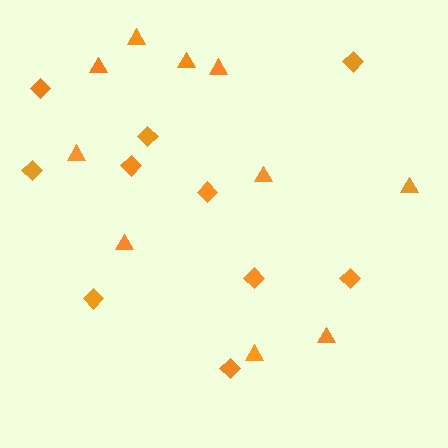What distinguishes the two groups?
There are 2 groups: one group of triangles (10) and one group of diamonds (10).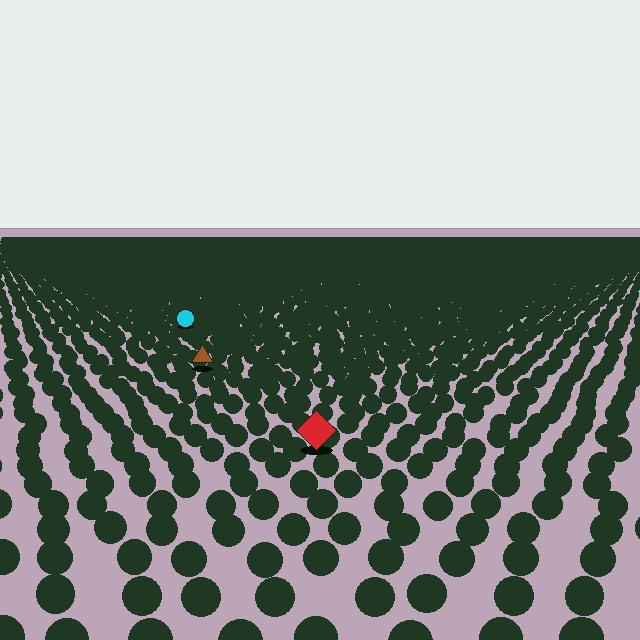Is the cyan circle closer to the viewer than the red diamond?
No. The red diamond is closer — you can tell from the texture gradient: the ground texture is coarser near it.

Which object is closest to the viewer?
The red diamond is closest. The texture marks near it are larger and more spread out.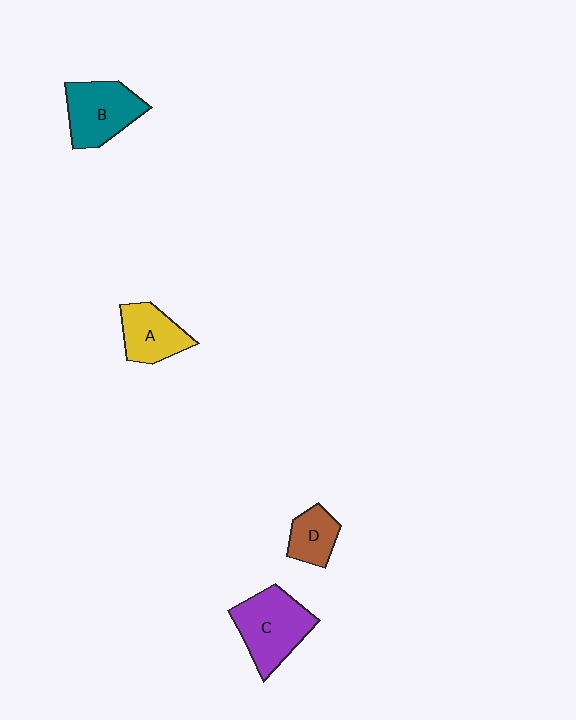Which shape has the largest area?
Shape C (purple).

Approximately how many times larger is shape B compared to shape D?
Approximately 1.7 times.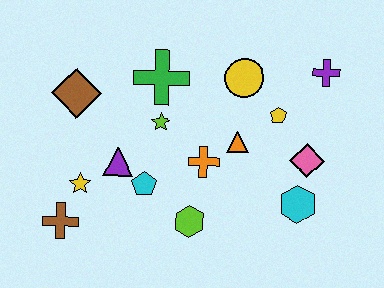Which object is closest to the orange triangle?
The orange cross is closest to the orange triangle.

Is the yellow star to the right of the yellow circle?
No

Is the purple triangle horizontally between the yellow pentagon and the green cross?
No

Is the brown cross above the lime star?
No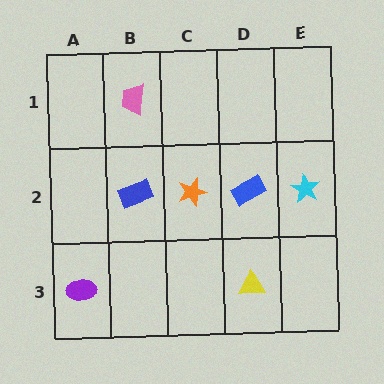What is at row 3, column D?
A yellow triangle.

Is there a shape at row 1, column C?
No, that cell is empty.